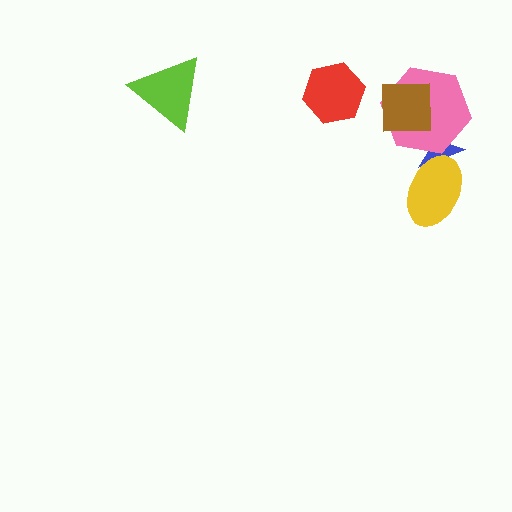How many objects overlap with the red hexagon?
0 objects overlap with the red hexagon.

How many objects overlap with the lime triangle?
0 objects overlap with the lime triangle.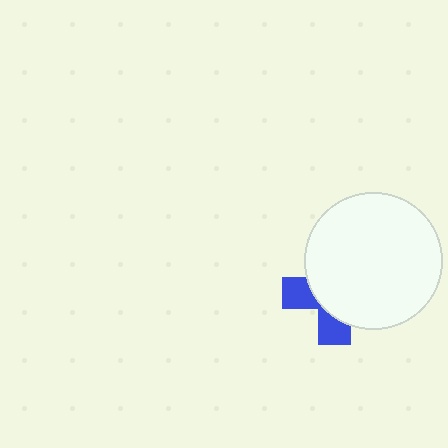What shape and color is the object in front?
The object in front is a white circle.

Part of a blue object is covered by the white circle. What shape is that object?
It is a cross.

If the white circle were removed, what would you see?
You would see the complete blue cross.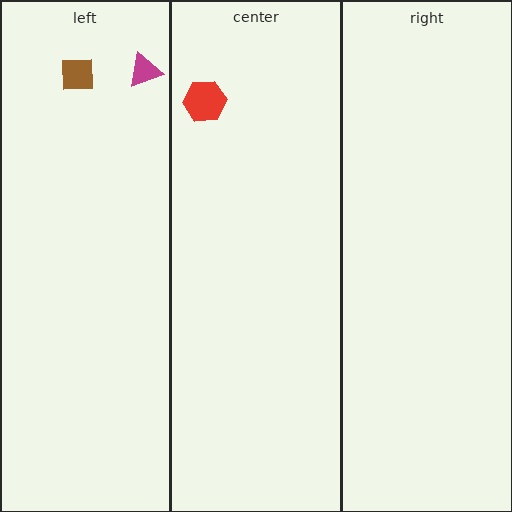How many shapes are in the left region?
2.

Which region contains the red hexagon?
The center region.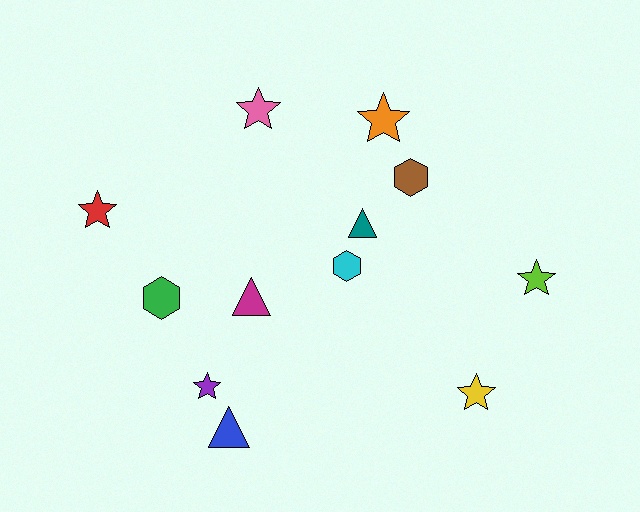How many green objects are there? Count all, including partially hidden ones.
There is 1 green object.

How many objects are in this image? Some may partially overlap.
There are 12 objects.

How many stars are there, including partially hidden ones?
There are 6 stars.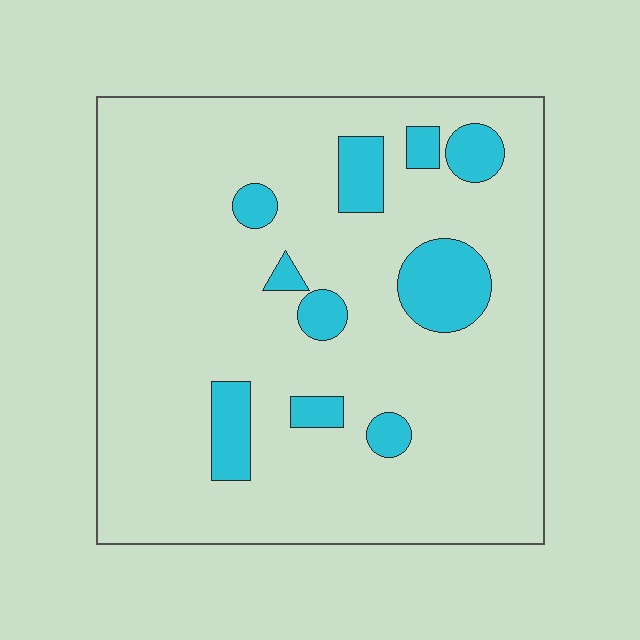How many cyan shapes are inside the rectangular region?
10.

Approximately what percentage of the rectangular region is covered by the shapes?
Approximately 15%.